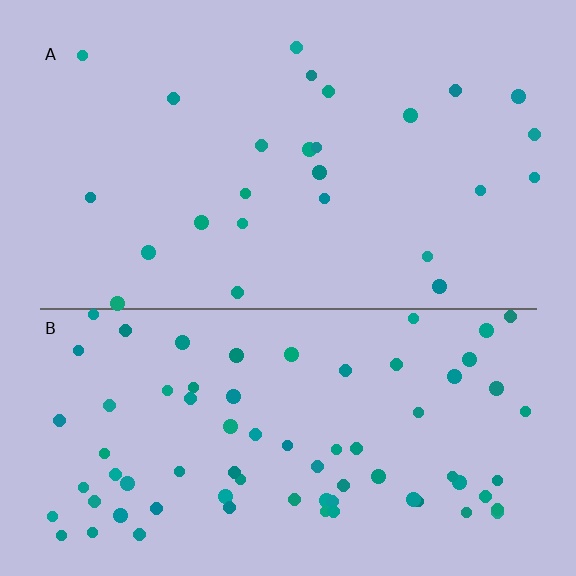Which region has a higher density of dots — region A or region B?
B (the bottom).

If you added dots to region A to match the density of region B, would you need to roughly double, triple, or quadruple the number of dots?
Approximately triple.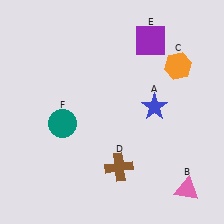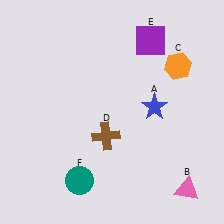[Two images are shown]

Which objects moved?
The objects that moved are: the brown cross (D), the teal circle (F).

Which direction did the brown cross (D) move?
The brown cross (D) moved up.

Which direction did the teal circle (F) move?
The teal circle (F) moved down.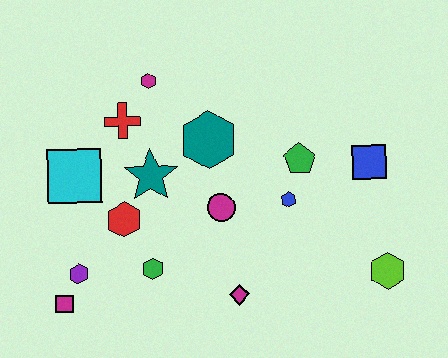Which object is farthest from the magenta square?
The blue square is farthest from the magenta square.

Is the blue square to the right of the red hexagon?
Yes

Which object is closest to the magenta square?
The purple hexagon is closest to the magenta square.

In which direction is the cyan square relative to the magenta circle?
The cyan square is to the left of the magenta circle.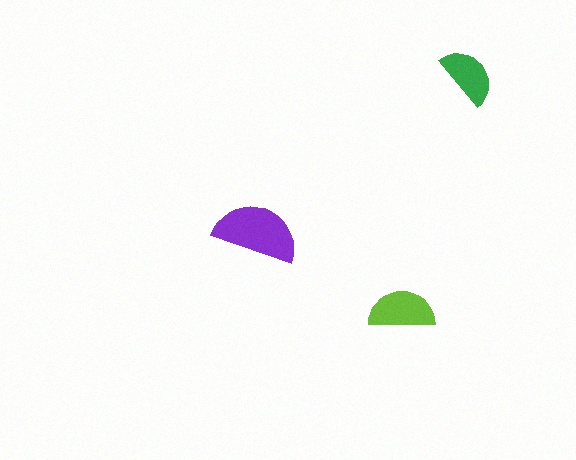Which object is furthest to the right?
The green semicircle is rightmost.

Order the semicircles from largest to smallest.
the purple one, the lime one, the green one.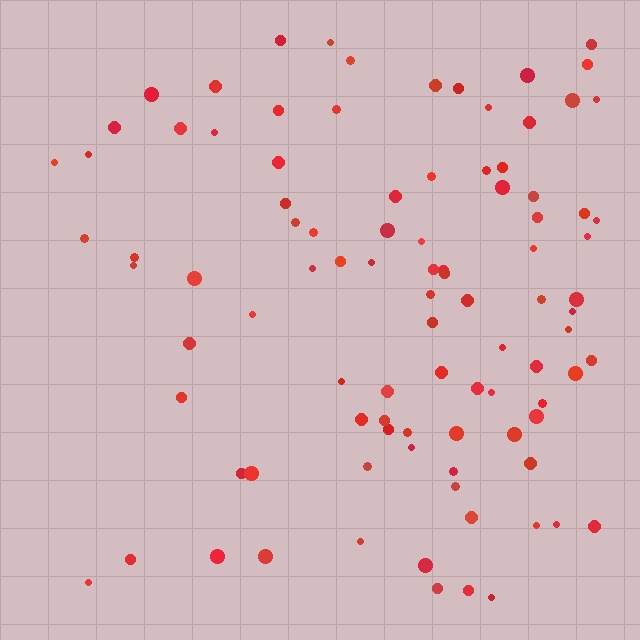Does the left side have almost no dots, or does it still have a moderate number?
Still a moderate number, just noticeably fewer than the right.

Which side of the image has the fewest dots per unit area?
The left.